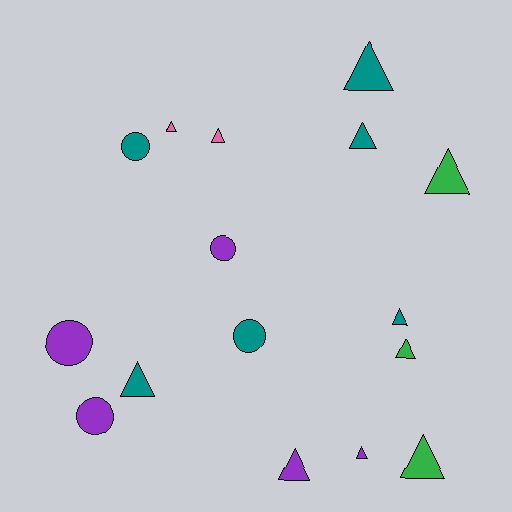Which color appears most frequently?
Teal, with 6 objects.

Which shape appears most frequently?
Triangle, with 11 objects.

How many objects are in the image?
There are 16 objects.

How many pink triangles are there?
There are 2 pink triangles.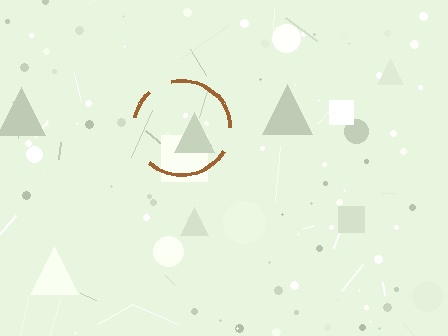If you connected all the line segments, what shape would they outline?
They would outline a circle.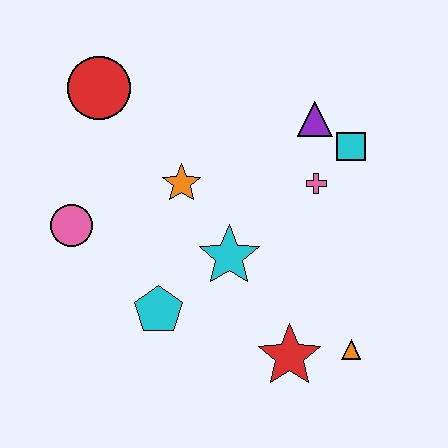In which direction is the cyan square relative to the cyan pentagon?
The cyan square is to the right of the cyan pentagon.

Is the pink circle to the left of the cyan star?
Yes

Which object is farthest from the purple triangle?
The pink circle is farthest from the purple triangle.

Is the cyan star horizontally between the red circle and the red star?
Yes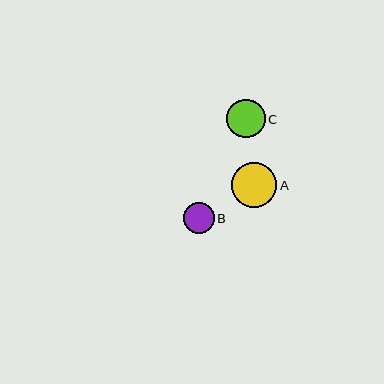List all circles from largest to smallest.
From largest to smallest: A, C, B.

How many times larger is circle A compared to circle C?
Circle A is approximately 1.2 times the size of circle C.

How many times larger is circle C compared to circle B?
Circle C is approximately 1.3 times the size of circle B.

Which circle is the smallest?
Circle B is the smallest with a size of approximately 31 pixels.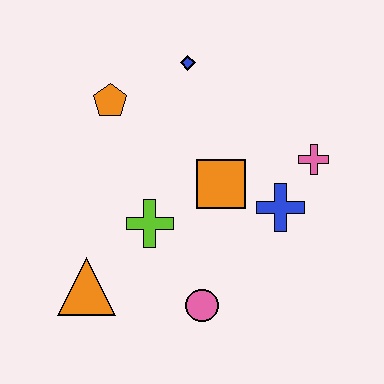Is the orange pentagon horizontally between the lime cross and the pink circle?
No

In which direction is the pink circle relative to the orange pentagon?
The pink circle is below the orange pentagon.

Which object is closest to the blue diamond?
The orange pentagon is closest to the blue diamond.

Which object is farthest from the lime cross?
The pink cross is farthest from the lime cross.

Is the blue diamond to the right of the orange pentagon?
Yes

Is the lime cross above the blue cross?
No